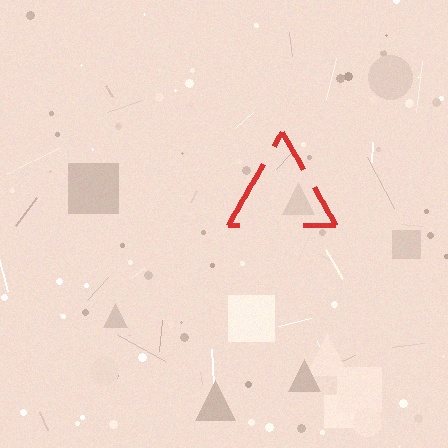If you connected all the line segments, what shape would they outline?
They would outline a triangle.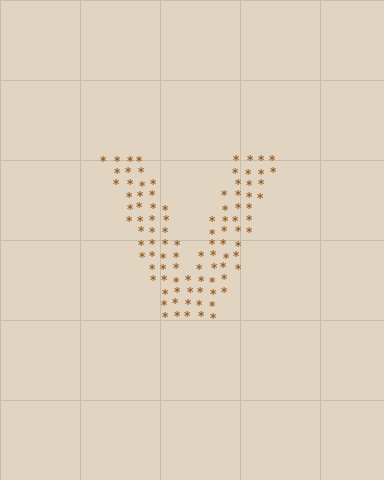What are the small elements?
The small elements are asterisks.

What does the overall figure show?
The overall figure shows the letter V.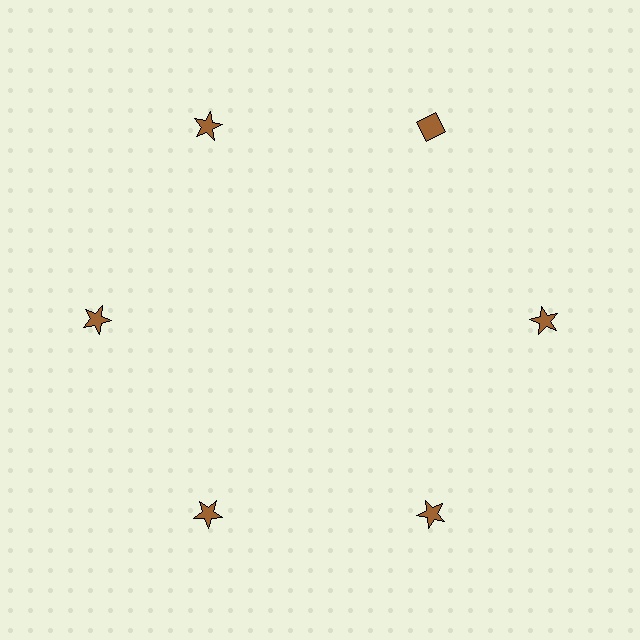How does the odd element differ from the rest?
It has a different shape: diamond instead of star.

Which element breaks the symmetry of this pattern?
The brown diamond at roughly the 1 o'clock position breaks the symmetry. All other shapes are brown stars.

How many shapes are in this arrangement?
There are 6 shapes arranged in a ring pattern.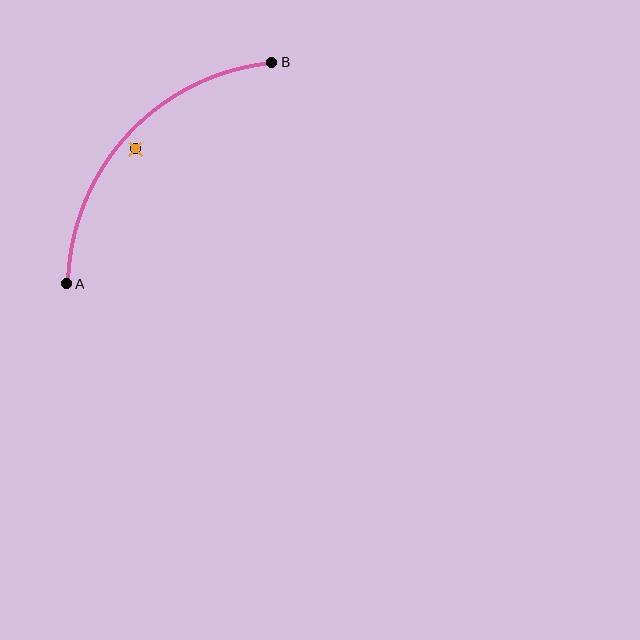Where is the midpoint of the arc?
The arc midpoint is the point on the curve farthest from the straight line joining A and B. It sits above and to the left of that line.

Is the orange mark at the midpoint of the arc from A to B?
No — the orange mark does not lie on the arc at all. It sits slightly inside the curve.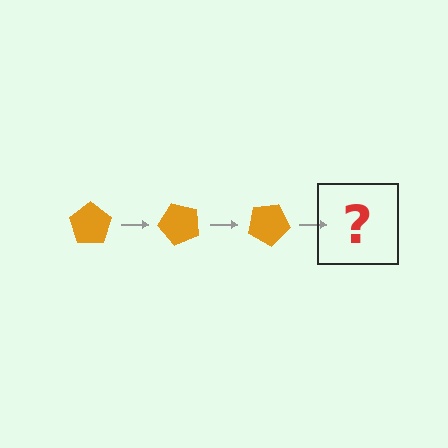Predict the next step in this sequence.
The next step is an orange pentagon rotated 150 degrees.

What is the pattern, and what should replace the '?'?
The pattern is that the pentagon rotates 50 degrees each step. The '?' should be an orange pentagon rotated 150 degrees.